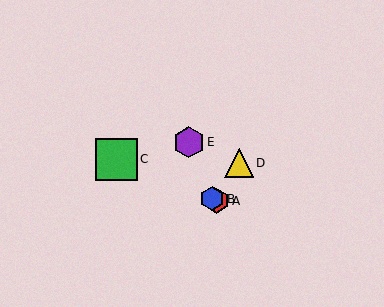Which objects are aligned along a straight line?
Objects A, B, C are aligned along a straight line.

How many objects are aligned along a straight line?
3 objects (A, B, C) are aligned along a straight line.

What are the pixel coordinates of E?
Object E is at (189, 142).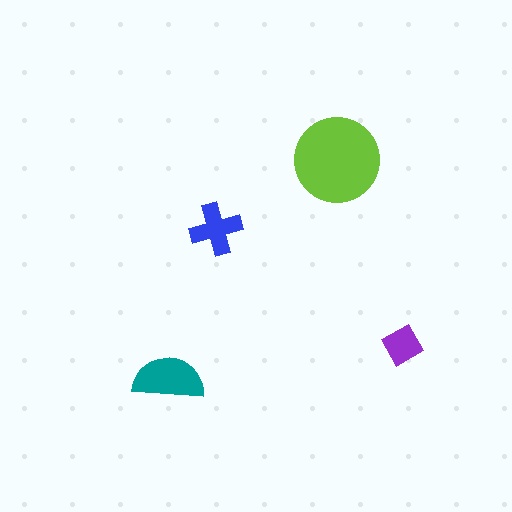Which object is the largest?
The lime circle.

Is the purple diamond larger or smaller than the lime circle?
Smaller.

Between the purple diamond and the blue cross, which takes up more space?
The blue cross.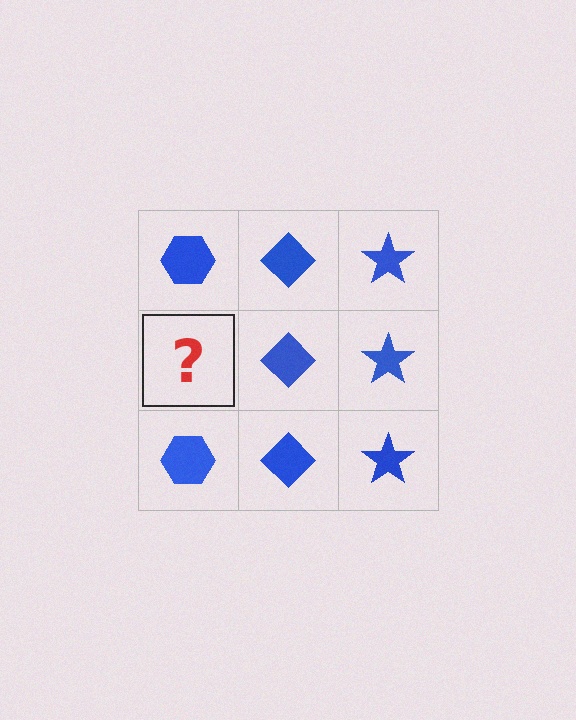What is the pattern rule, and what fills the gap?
The rule is that each column has a consistent shape. The gap should be filled with a blue hexagon.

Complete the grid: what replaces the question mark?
The question mark should be replaced with a blue hexagon.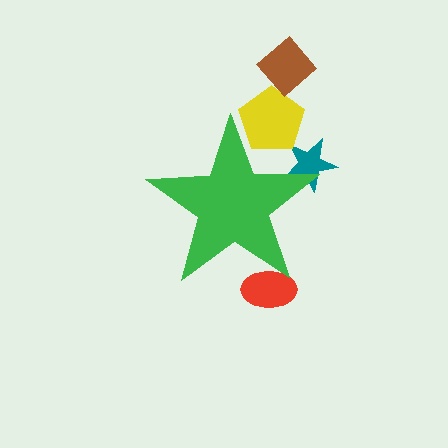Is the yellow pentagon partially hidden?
Yes, the yellow pentagon is partially hidden behind the green star.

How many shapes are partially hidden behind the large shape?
3 shapes are partially hidden.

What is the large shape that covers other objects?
A green star.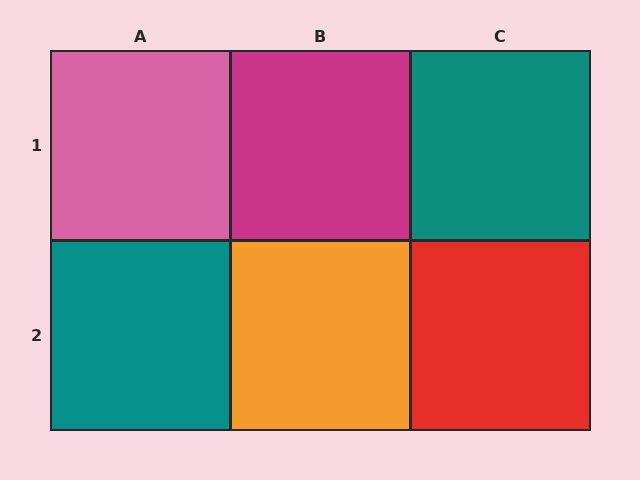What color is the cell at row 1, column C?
Teal.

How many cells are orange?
1 cell is orange.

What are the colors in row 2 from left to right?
Teal, orange, red.